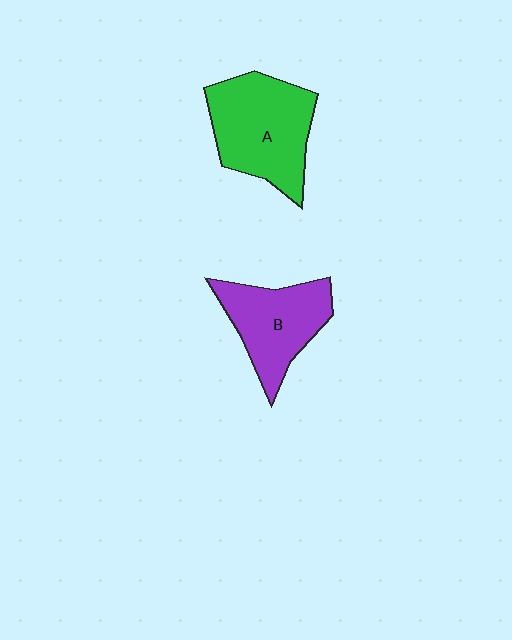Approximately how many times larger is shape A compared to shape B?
Approximately 1.3 times.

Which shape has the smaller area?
Shape B (purple).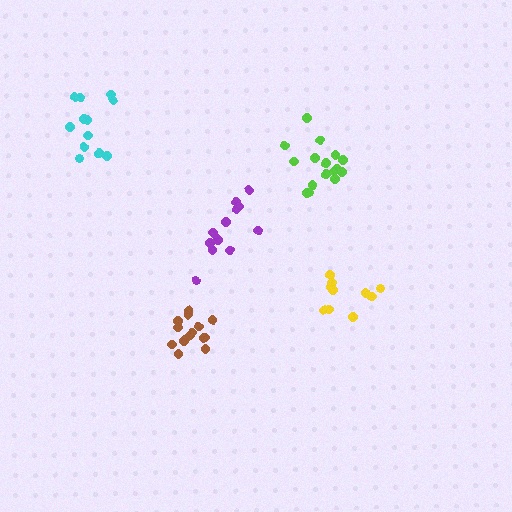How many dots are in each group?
Group 1: 10 dots, Group 2: 12 dots, Group 3: 15 dots, Group 4: 16 dots, Group 5: 12 dots (65 total).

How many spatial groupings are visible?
There are 5 spatial groupings.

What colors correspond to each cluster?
The clusters are colored: yellow, cyan, brown, lime, purple.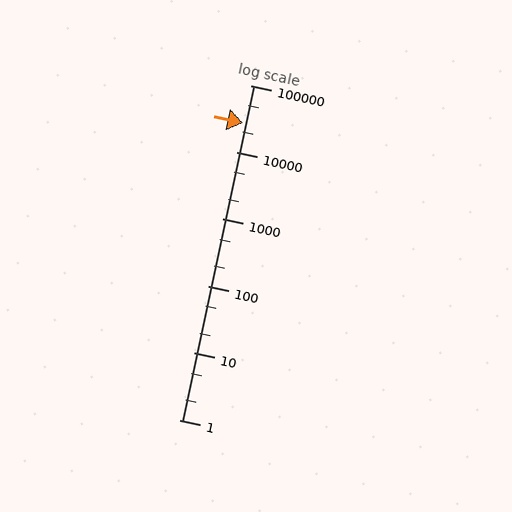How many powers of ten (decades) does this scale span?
The scale spans 5 decades, from 1 to 100000.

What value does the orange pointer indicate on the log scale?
The pointer indicates approximately 27000.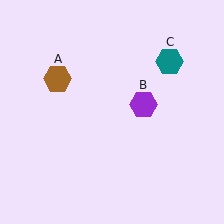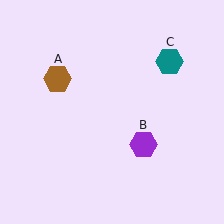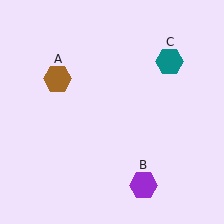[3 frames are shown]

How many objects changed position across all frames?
1 object changed position: purple hexagon (object B).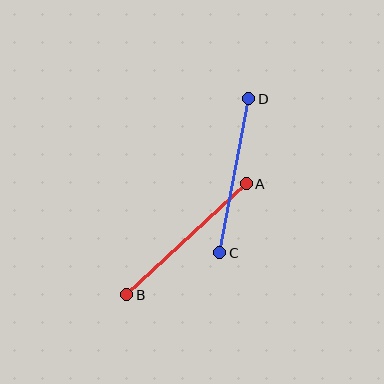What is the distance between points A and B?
The distance is approximately 163 pixels.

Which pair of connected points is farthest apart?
Points A and B are farthest apart.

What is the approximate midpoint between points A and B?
The midpoint is at approximately (186, 239) pixels.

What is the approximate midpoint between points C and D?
The midpoint is at approximately (234, 176) pixels.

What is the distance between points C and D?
The distance is approximately 157 pixels.